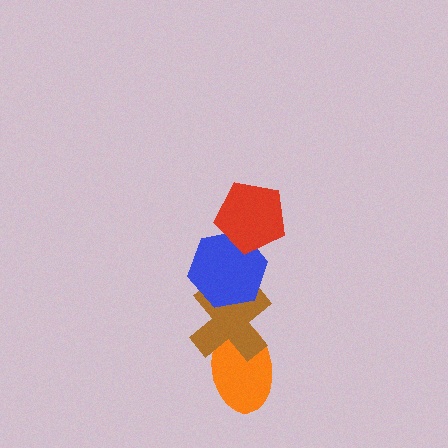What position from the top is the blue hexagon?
The blue hexagon is 2nd from the top.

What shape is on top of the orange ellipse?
The brown cross is on top of the orange ellipse.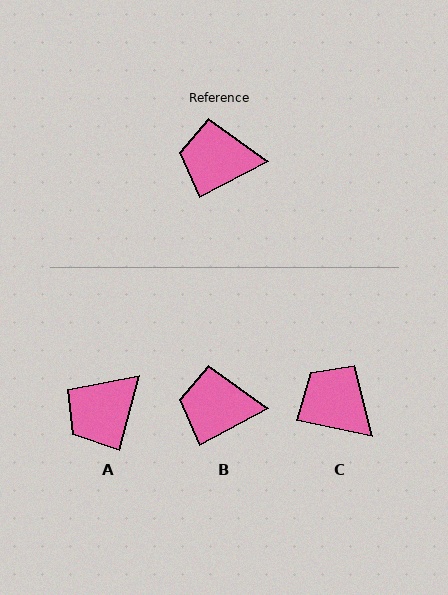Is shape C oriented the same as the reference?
No, it is off by about 40 degrees.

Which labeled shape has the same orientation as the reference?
B.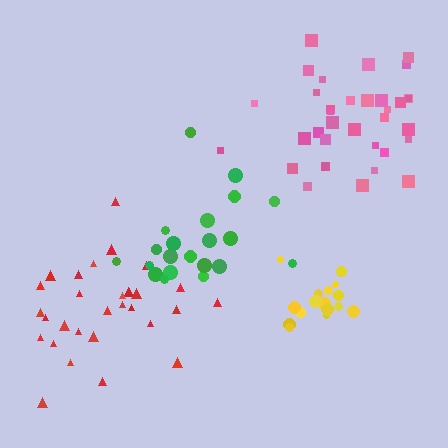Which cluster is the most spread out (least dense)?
Green.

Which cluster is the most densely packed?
Yellow.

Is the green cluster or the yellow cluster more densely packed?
Yellow.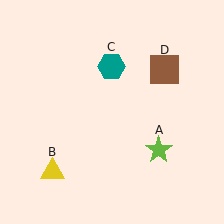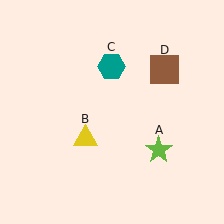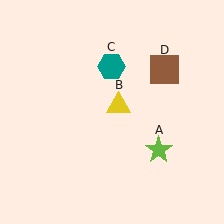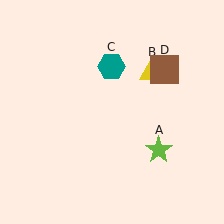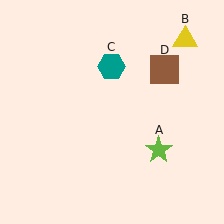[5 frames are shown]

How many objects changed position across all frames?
1 object changed position: yellow triangle (object B).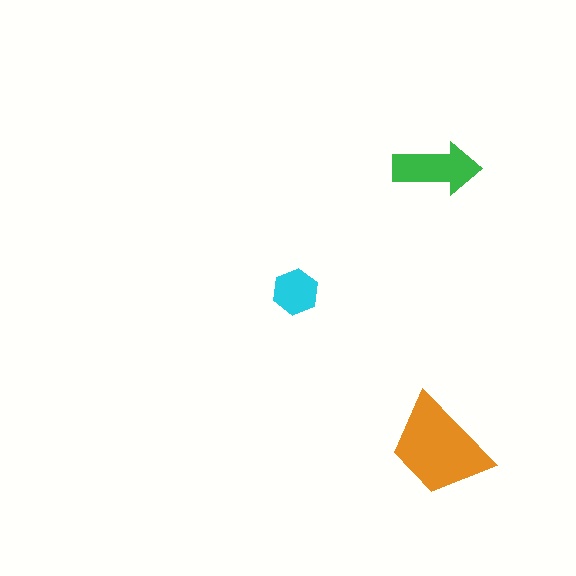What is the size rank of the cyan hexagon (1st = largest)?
3rd.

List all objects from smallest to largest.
The cyan hexagon, the green arrow, the orange trapezoid.